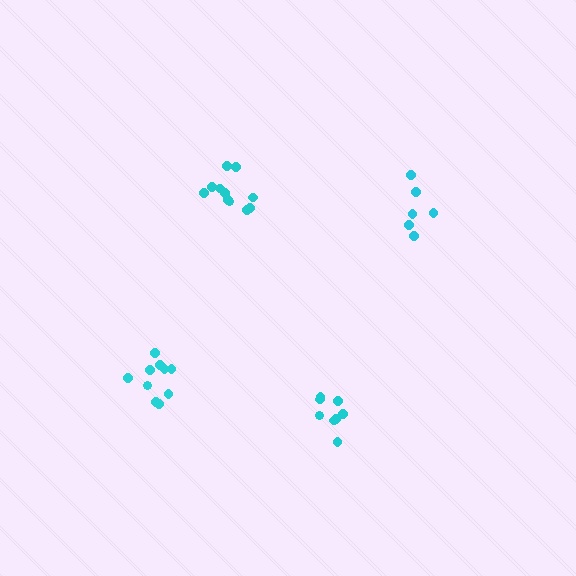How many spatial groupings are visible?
There are 4 spatial groupings.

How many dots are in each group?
Group 1: 8 dots, Group 2: 11 dots, Group 3: 6 dots, Group 4: 10 dots (35 total).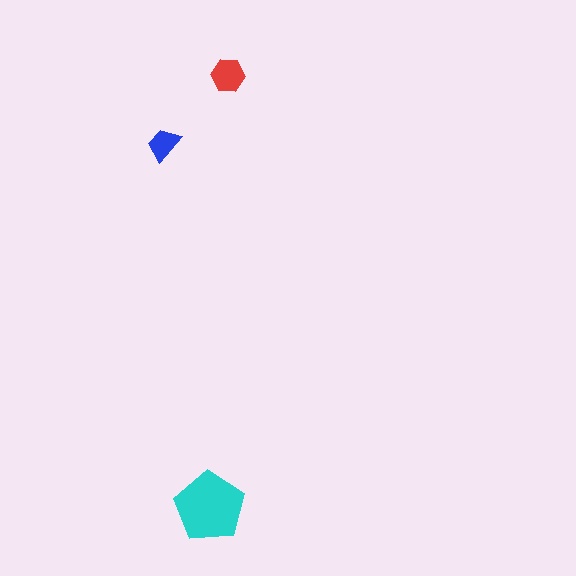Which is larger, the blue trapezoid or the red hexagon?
The red hexagon.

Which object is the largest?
The cyan pentagon.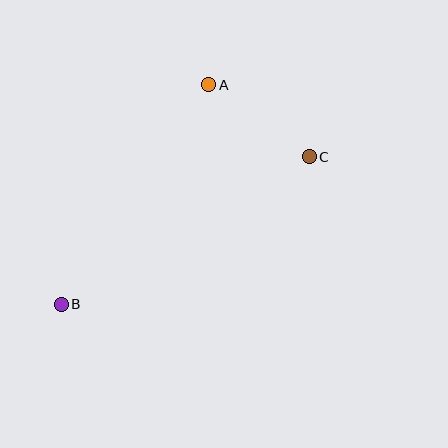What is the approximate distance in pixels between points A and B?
The distance between A and B is approximately 264 pixels.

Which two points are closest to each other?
Points A and C are closest to each other.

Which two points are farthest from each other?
Points B and C are farthest from each other.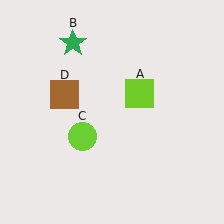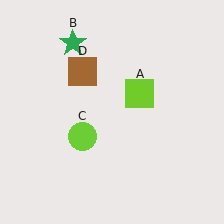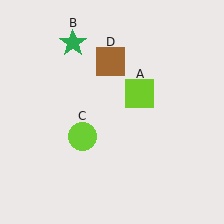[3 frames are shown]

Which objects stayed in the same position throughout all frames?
Lime square (object A) and green star (object B) and lime circle (object C) remained stationary.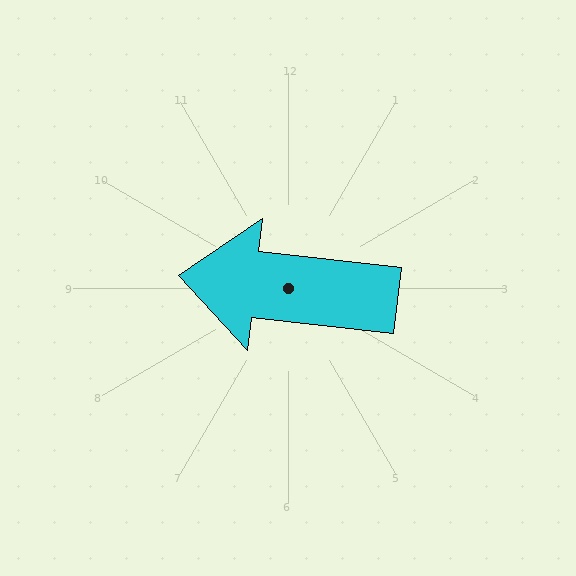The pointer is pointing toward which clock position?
Roughly 9 o'clock.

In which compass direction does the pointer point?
West.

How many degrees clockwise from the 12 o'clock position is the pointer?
Approximately 276 degrees.